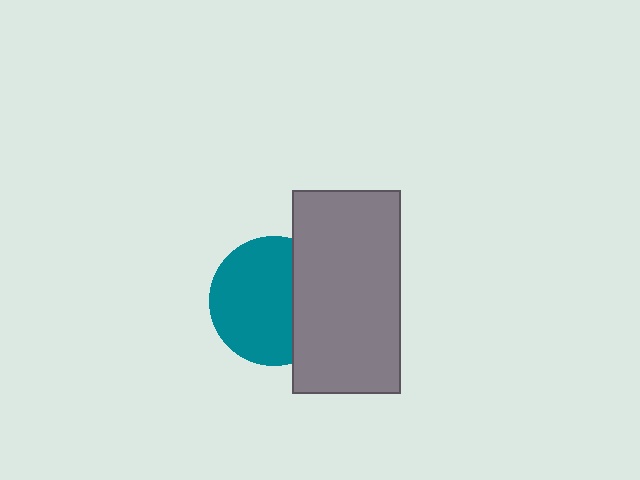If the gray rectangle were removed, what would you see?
You would see the complete teal circle.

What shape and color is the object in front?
The object in front is a gray rectangle.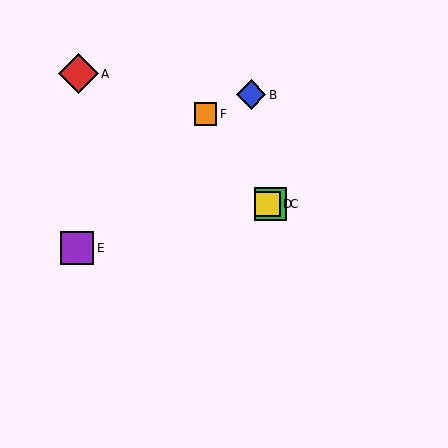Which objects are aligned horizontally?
Objects C, D are aligned horizontally.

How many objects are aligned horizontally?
2 objects (C, D) are aligned horizontally.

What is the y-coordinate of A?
Object A is at y≈74.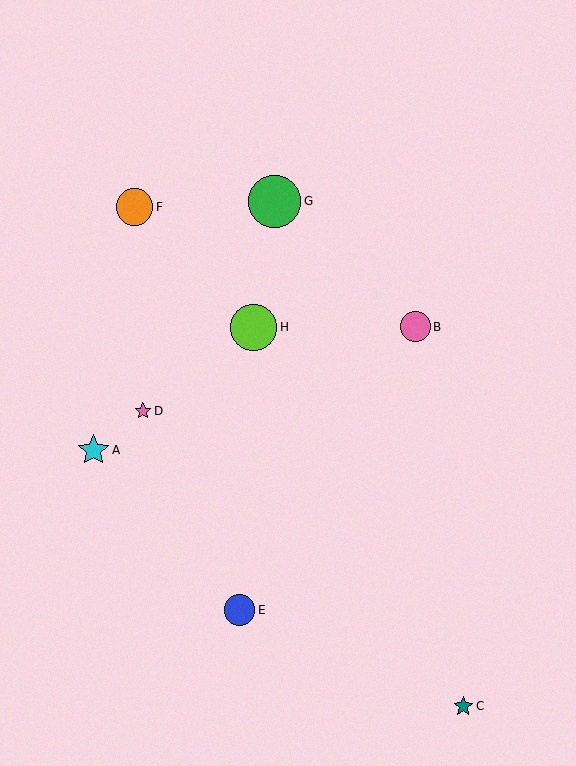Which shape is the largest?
The green circle (labeled G) is the largest.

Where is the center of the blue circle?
The center of the blue circle is at (240, 610).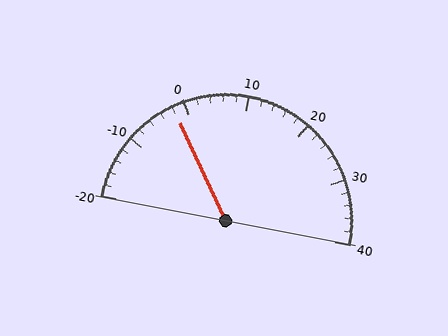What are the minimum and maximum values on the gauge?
The gauge ranges from -20 to 40.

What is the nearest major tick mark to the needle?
The nearest major tick mark is 0.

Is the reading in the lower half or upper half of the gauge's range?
The reading is in the lower half of the range (-20 to 40).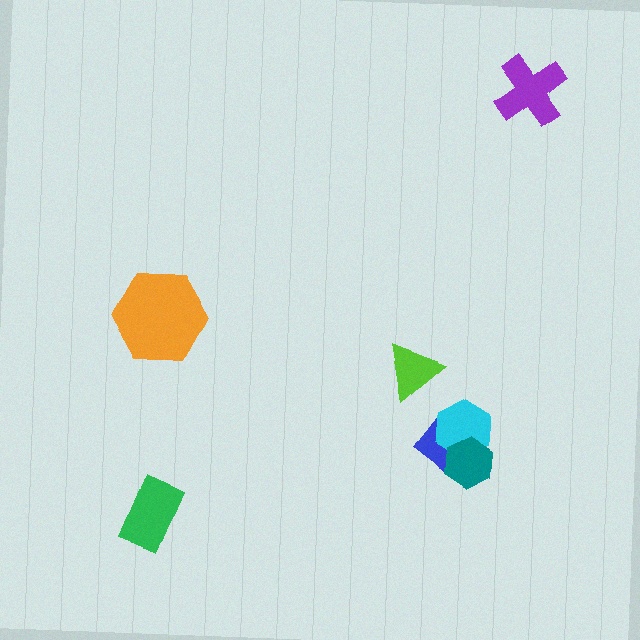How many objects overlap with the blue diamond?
2 objects overlap with the blue diamond.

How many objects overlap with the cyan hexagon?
2 objects overlap with the cyan hexagon.